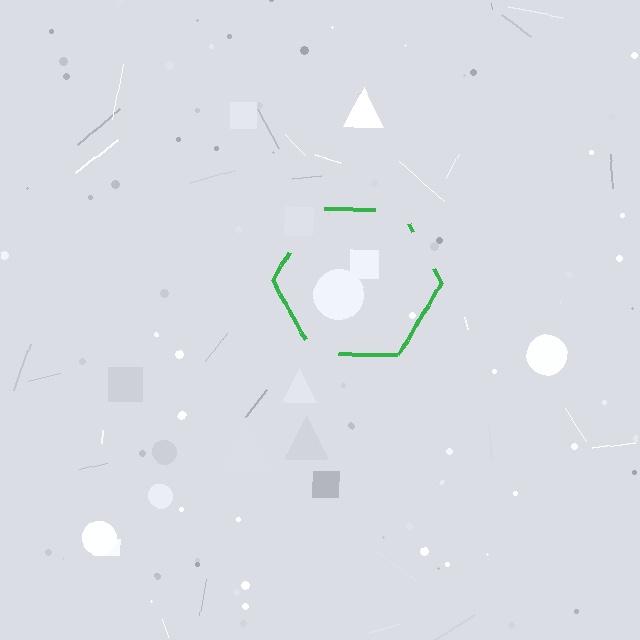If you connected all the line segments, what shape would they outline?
They would outline a hexagon.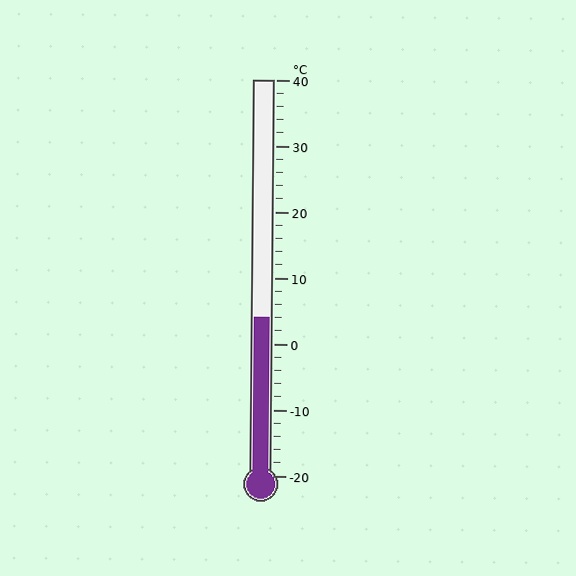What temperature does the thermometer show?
The thermometer shows approximately 4°C.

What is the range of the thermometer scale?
The thermometer scale ranges from -20°C to 40°C.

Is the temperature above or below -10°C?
The temperature is above -10°C.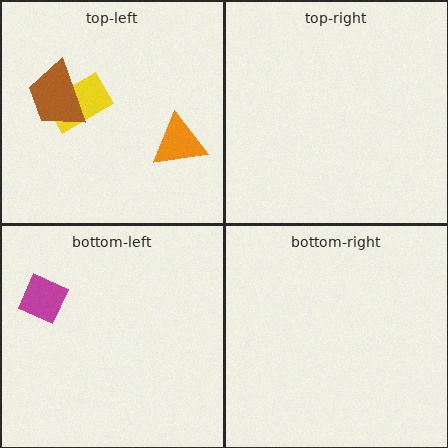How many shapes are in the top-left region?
3.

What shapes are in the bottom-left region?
The magenta diamond.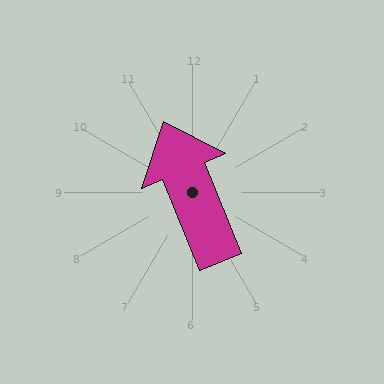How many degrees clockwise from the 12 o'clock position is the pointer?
Approximately 338 degrees.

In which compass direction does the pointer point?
North.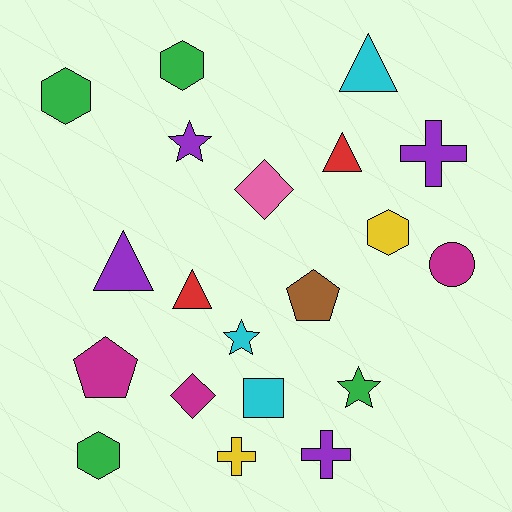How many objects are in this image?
There are 20 objects.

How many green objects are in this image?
There are 4 green objects.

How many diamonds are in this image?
There are 2 diamonds.